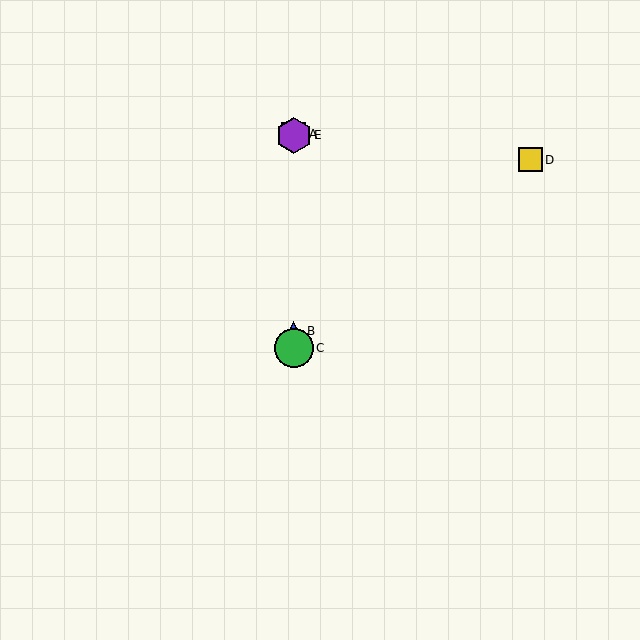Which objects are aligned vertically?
Objects A, B, C, E are aligned vertically.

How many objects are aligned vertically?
4 objects (A, B, C, E) are aligned vertically.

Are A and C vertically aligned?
Yes, both are at x≈294.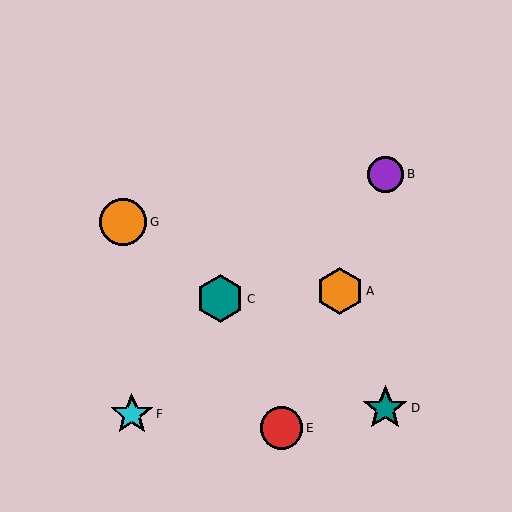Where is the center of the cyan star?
The center of the cyan star is at (132, 414).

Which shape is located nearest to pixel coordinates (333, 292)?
The orange hexagon (labeled A) at (340, 291) is nearest to that location.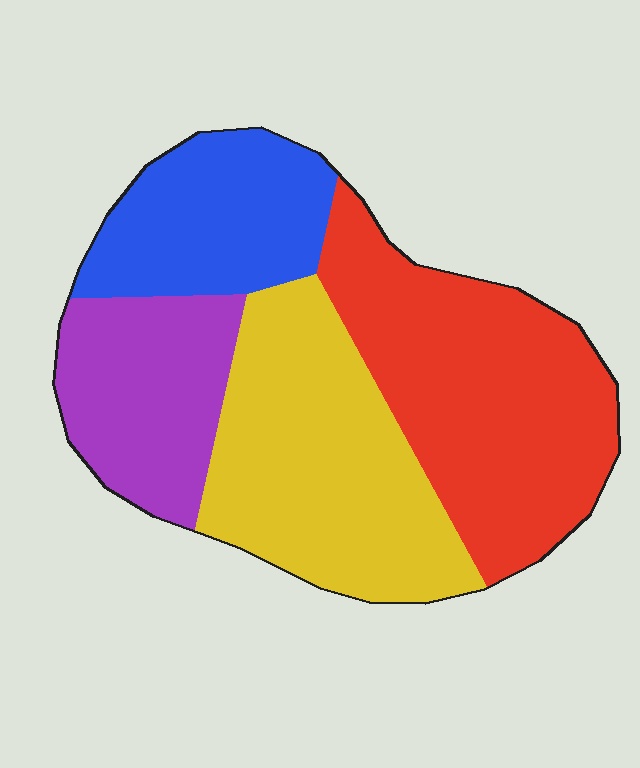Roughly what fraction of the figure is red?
Red takes up about one third (1/3) of the figure.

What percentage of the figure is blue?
Blue covers around 20% of the figure.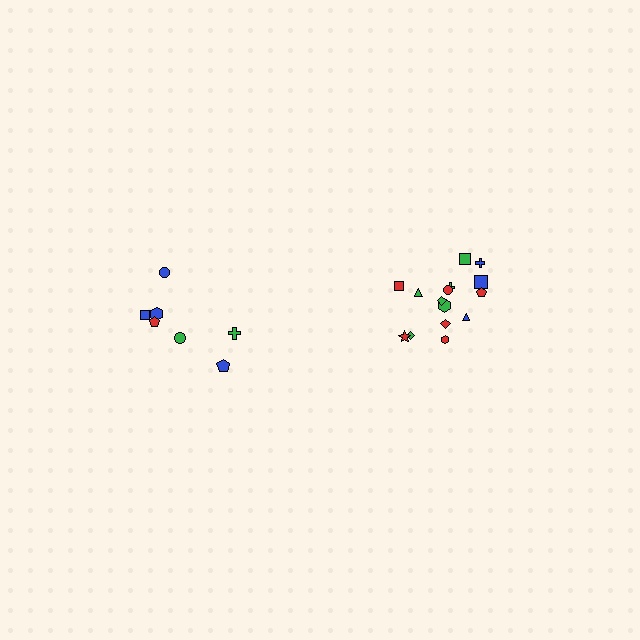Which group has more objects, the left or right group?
The right group.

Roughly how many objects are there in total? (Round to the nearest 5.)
Roughly 20 objects in total.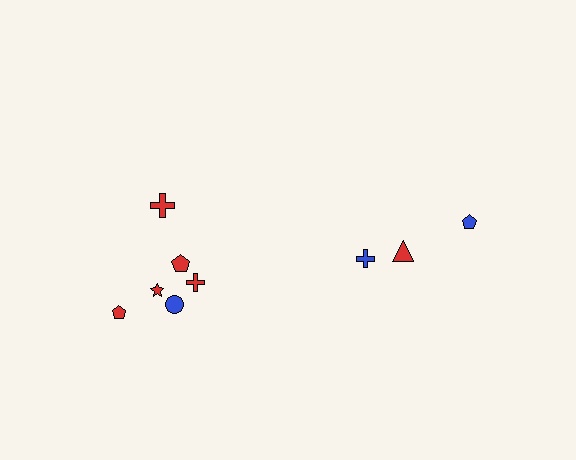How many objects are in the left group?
There are 6 objects.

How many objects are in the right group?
There are 3 objects.